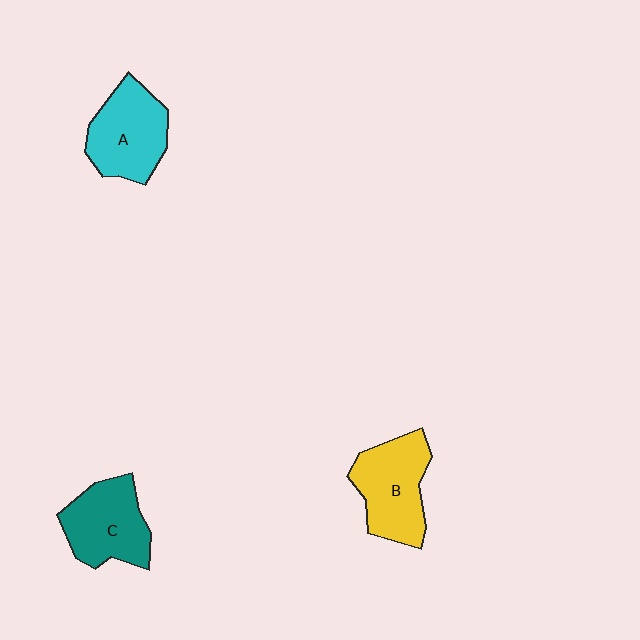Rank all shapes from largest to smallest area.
From largest to smallest: B (yellow), A (cyan), C (teal).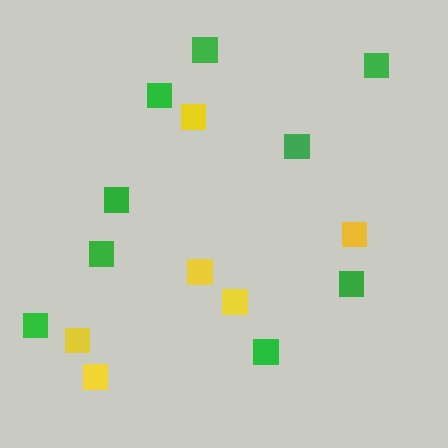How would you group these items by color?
There are 2 groups: one group of green squares (9) and one group of yellow squares (6).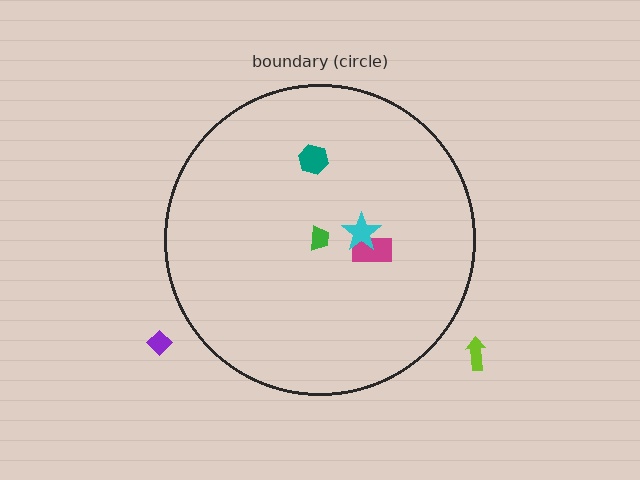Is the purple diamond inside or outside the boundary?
Outside.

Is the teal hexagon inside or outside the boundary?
Inside.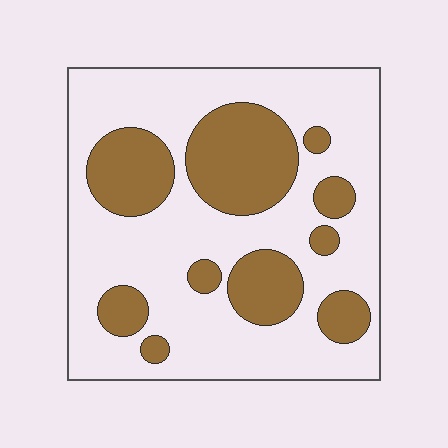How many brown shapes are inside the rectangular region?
10.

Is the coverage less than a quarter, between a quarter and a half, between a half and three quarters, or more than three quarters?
Between a quarter and a half.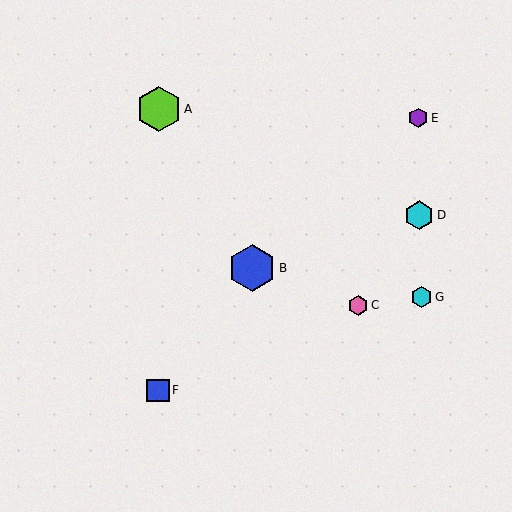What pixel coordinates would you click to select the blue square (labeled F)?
Click at (158, 390) to select the blue square F.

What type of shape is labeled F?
Shape F is a blue square.